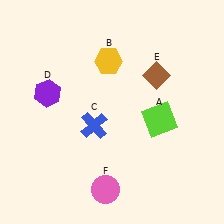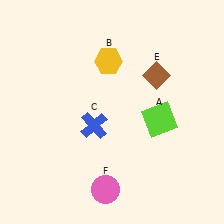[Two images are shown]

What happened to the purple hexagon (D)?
The purple hexagon (D) was removed in Image 2. It was in the top-left area of Image 1.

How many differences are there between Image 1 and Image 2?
There is 1 difference between the two images.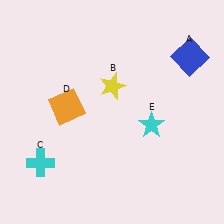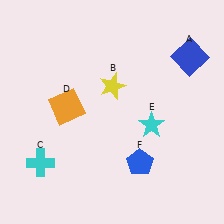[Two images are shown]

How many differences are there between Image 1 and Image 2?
There is 1 difference between the two images.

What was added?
A blue pentagon (F) was added in Image 2.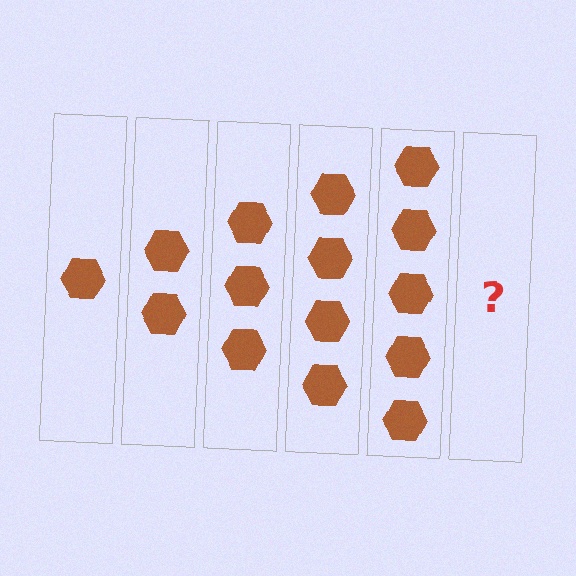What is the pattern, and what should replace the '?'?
The pattern is that each step adds one more hexagon. The '?' should be 6 hexagons.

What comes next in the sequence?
The next element should be 6 hexagons.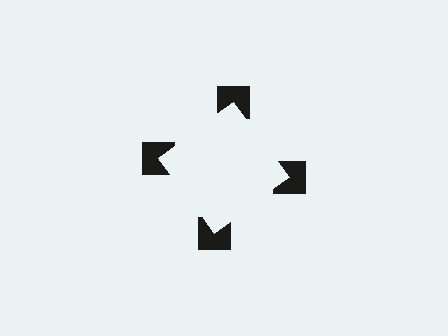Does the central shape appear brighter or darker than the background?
It typically appears slightly brighter than the background, even though no actual brightness change is drawn.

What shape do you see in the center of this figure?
An illusory square — its edges are inferred from the aligned wedge cuts in the notched squares, not physically drawn.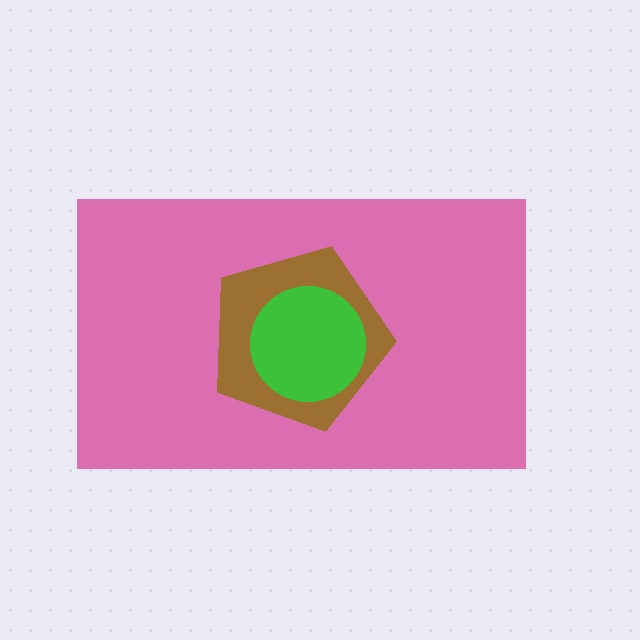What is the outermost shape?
The pink rectangle.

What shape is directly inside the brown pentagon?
The green circle.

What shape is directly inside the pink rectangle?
The brown pentagon.